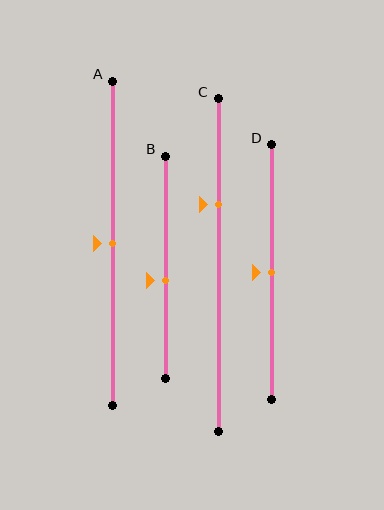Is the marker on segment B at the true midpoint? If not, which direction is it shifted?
No, the marker on segment B is shifted downward by about 6% of the segment length.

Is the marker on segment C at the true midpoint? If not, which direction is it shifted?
No, the marker on segment C is shifted upward by about 18% of the segment length.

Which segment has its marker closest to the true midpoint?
Segment A has its marker closest to the true midpoint.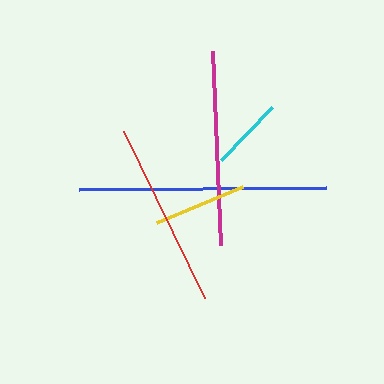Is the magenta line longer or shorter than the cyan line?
The magenta line is longer than the cyan line.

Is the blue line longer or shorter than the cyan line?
The blue line is longer than the cyan line.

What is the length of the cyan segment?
The cyan segment is approximately 74 pixels long.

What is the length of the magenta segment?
The magenta segment is approximately 194 pixels long.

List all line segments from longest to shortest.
From longest to shortest: blue, magenta, red, yellow, cyan.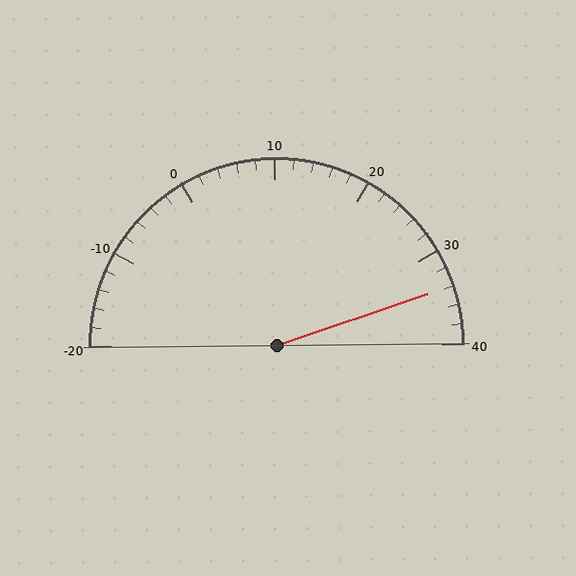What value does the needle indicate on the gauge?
The needle indicates approximately 34.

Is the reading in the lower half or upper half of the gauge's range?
The reading is in the upper half of the range (-20 to 40).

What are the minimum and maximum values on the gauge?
The gauge ranges from -20 to 40.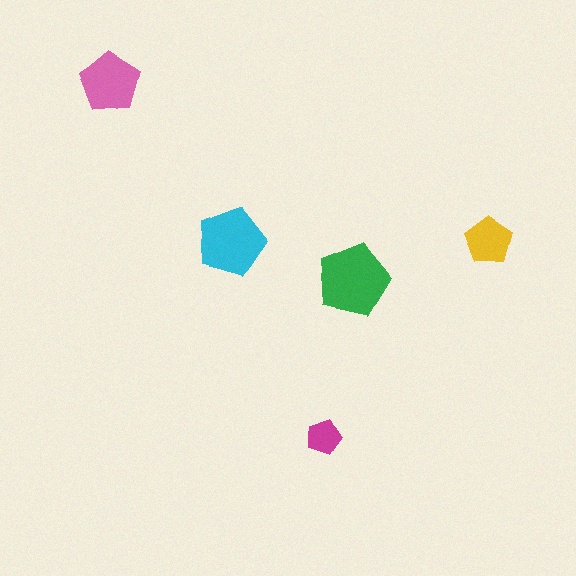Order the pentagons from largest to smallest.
the green one, the cyan one, the pink one, the yellow one, the magenta one.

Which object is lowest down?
The magenta pentagon is bottommost.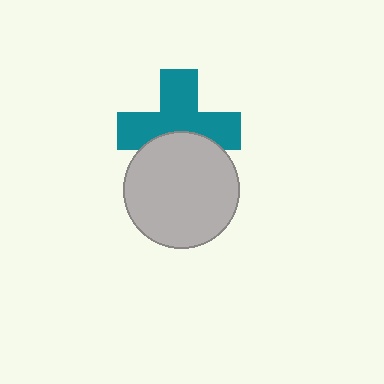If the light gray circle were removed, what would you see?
You would see the complete teal cross.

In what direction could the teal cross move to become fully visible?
The teal cross could move up. That would shift it out from behind the light gray circle entirely.